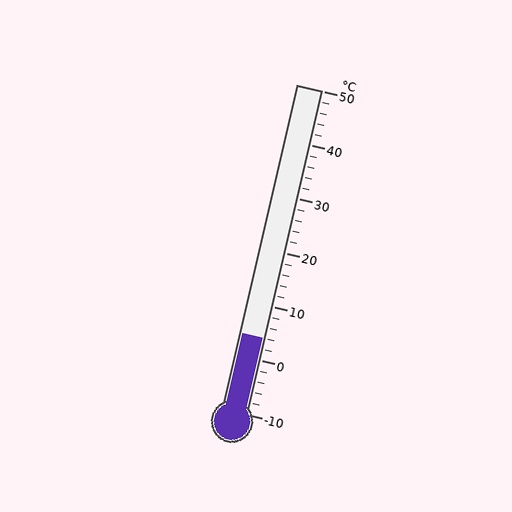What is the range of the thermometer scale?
The thermometer scale ranges from -10°C to 50°C.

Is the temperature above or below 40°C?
The temperature is below 40°C.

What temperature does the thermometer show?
The thermometer shows approximately 4°C.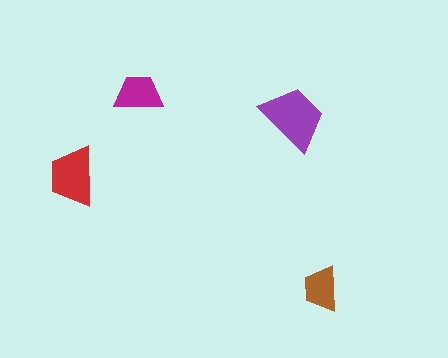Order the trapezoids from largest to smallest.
the purple one, the red one, the magenta one, the brown one.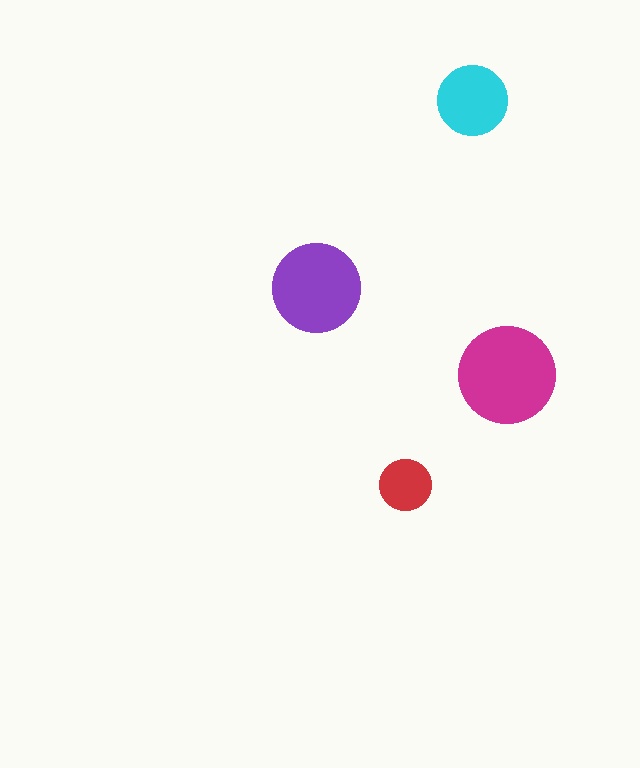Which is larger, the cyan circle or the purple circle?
The purple one.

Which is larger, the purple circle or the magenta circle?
The magenta one.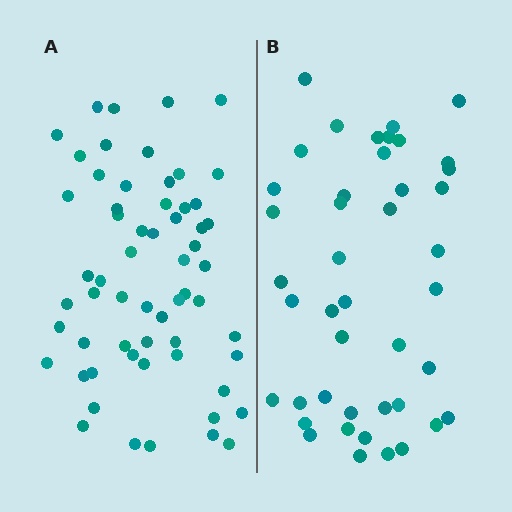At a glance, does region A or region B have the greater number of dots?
Region A (the left region) has more dots.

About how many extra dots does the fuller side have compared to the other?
Region A has approximately 15 more dots than region B.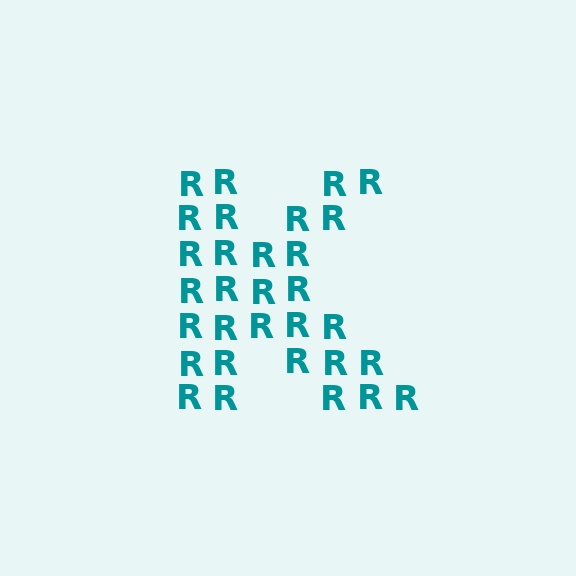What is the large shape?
The large shape is the letter K.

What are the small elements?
The small elements are letter R's.